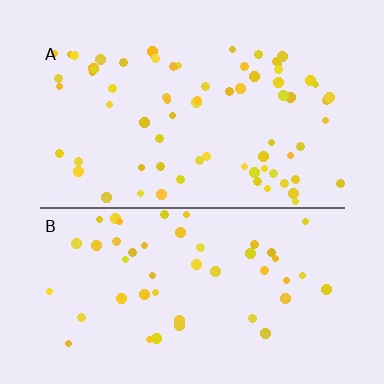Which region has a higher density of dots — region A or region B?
A (the top).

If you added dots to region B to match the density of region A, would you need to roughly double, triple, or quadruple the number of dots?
Approximately double.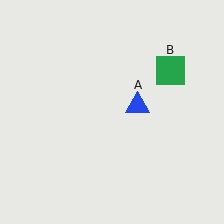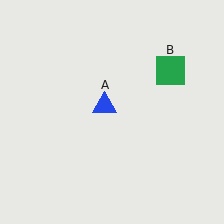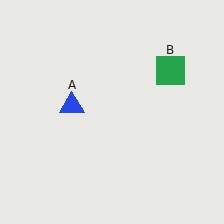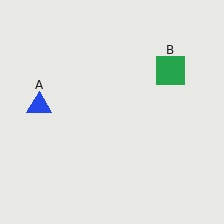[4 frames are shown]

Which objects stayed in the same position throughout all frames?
Green square (object B) remained stationary.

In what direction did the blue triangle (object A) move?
The blue triangle (object A) moved left.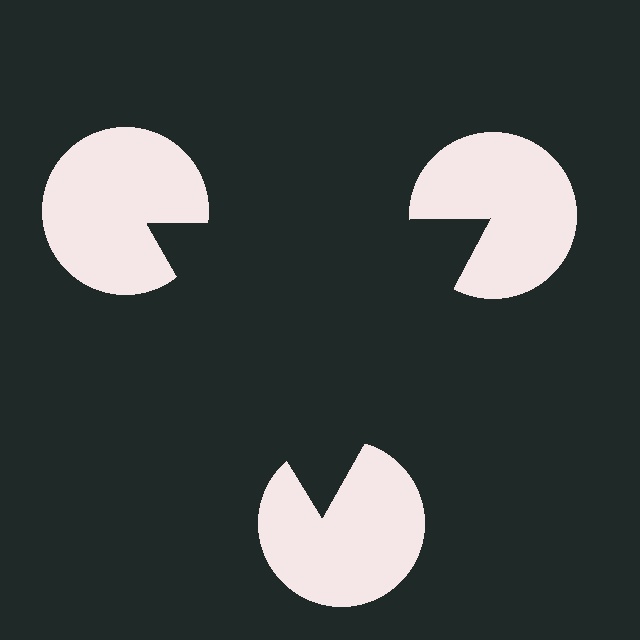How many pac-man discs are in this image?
There are 3 — one at each vertex of the illusory triangle.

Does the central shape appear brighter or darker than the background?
It typically appears slightly darker than the background, even though no actual brightness change is drawn.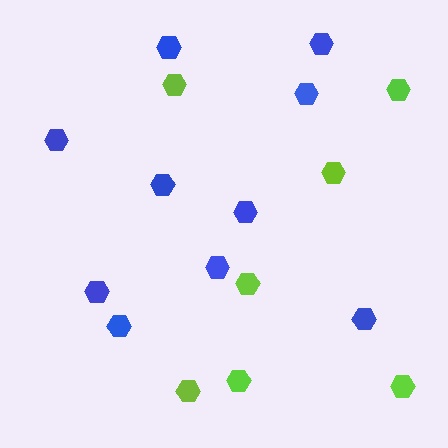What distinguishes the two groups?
There are 2 groups: one group of blue hexagons (10) and one group of lime hexagons (7).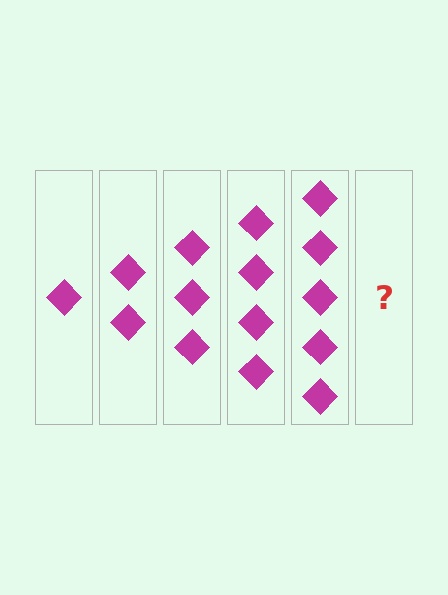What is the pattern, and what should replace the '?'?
The pattern is that each step adds one more diamond. The '?' should be 6 diamonds.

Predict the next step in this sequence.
The next step is 6 diamonds.